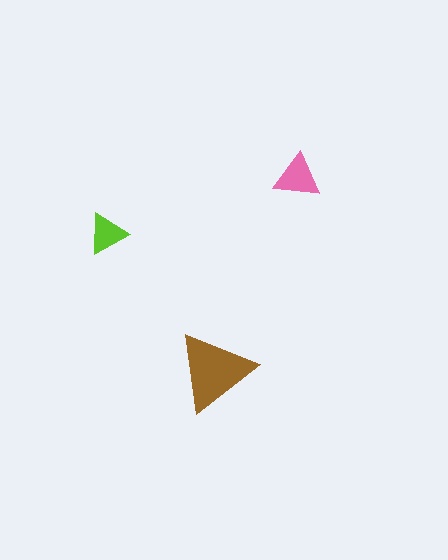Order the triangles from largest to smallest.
the brown one, the pink one, the lime one.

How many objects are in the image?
There are 3 objects in the image.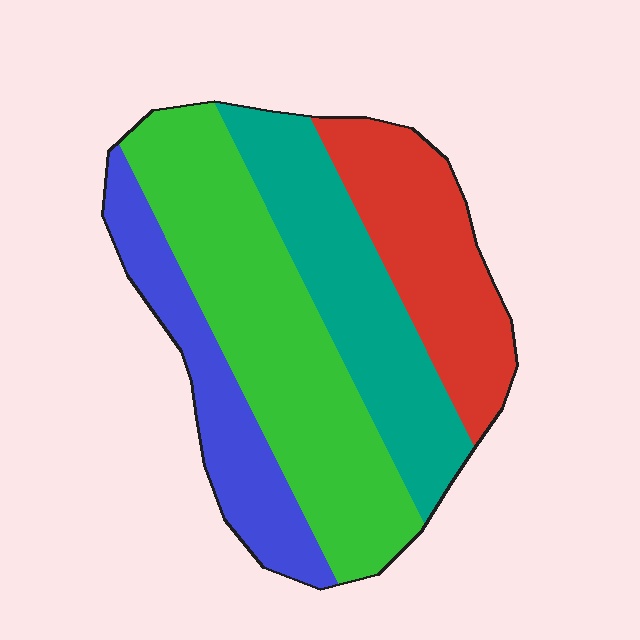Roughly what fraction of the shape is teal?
Teal covers roughly 25% of the shape.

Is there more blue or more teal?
Teal.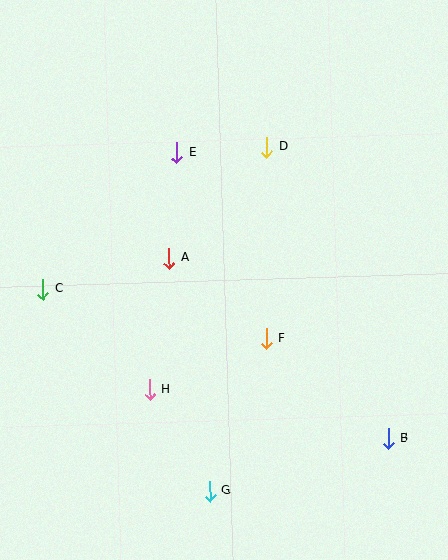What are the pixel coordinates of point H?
Point H is at (149, 389).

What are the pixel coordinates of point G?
Point G is at (210, 491).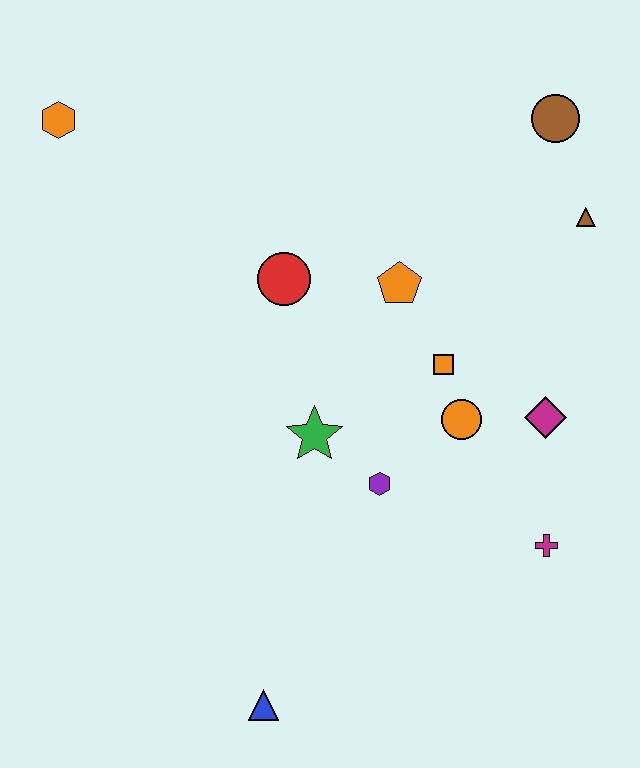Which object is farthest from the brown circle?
The blue triangle is farthest from the brown circle.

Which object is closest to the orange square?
The orange circle is closest to the orange square.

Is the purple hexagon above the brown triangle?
No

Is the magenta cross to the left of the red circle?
No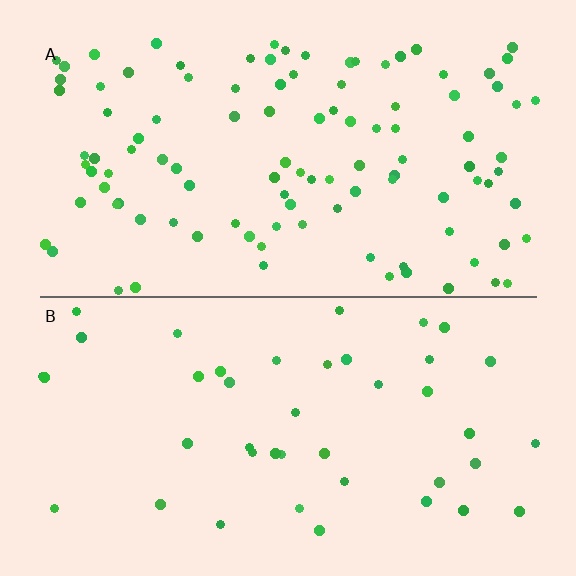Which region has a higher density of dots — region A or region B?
A (the top).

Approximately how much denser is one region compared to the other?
Approximately 2.5× — region A over region B.